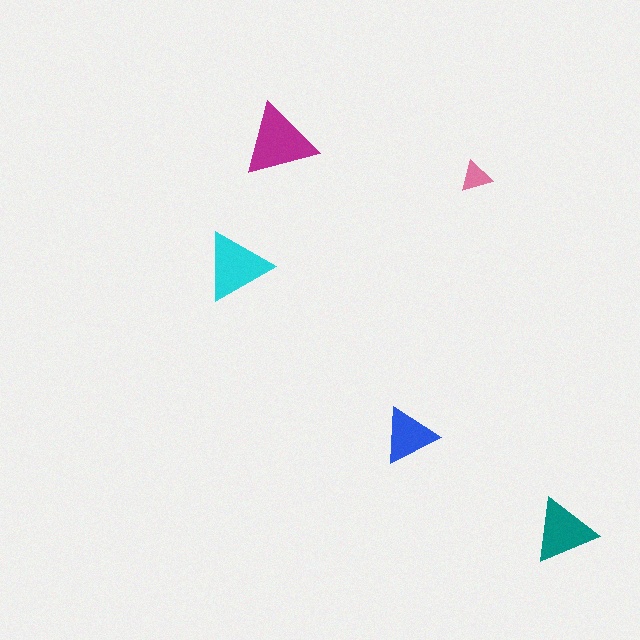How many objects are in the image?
There are 5 objects in the image.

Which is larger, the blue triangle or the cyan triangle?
The cyan one.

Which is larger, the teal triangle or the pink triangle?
The teal one.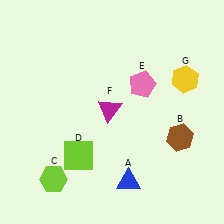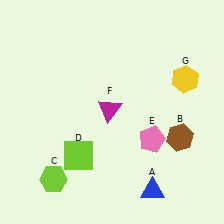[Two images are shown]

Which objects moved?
The objects that moved are: the blue triangle (A), the pink pentagon (E).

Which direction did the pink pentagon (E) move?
The pink pentagon (E) moved down.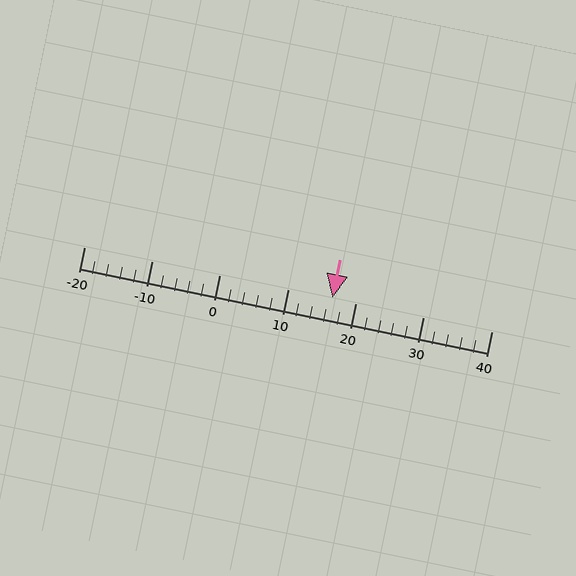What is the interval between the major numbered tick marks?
The major tick marks are spaced 10 units apart.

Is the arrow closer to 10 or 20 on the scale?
The arrow is closer to 20.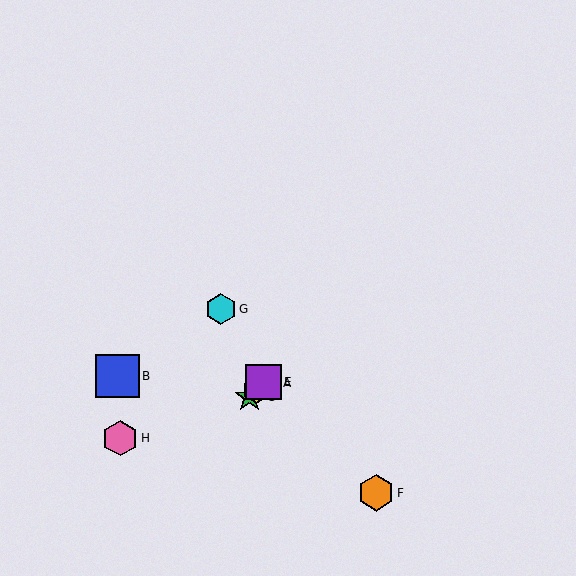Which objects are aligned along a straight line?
Objects A, C, D, E are aligned along a straight line.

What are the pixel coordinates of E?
Object E is at (263, 382).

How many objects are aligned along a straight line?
4 objects (A, C, D, E) are aligned along a straight line.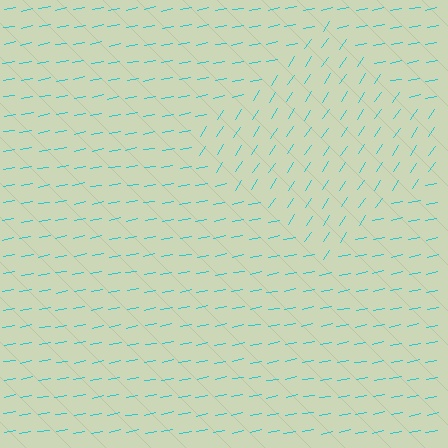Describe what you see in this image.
The image is filled with small cyan line segments. A diamond region in the image has lines oriented differently from the surrounding lines, creating a visible texture boundary.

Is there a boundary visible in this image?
Yes, there is a texture boundary formed by a change in line orientation.